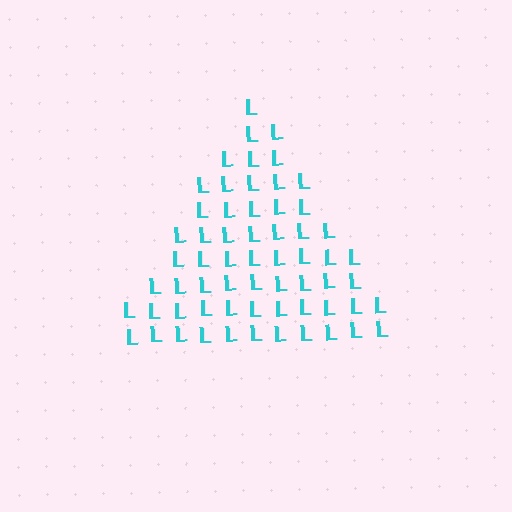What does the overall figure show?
The overall figure shows a triangle.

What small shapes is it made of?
It is made of small letter L's.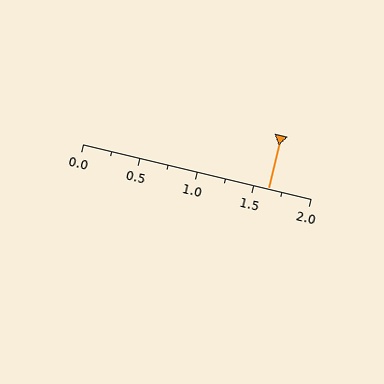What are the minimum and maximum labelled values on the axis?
The axis runs from 0.0 to 2.0.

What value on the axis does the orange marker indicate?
The marker indicates approximately 1.62.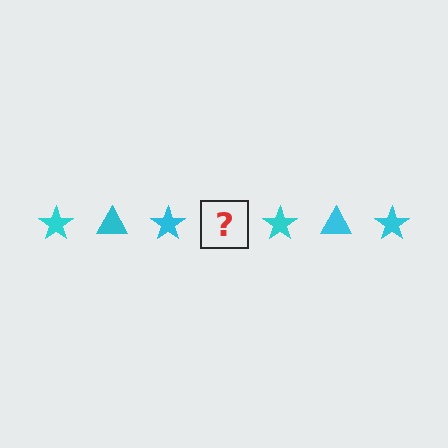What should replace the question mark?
The question mark should be replaced with a cyan triangle.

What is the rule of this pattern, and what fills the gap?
The rule is that the pattern cycles through star, triangle shapes in cyan. The gap should be filled with a cyan triangle.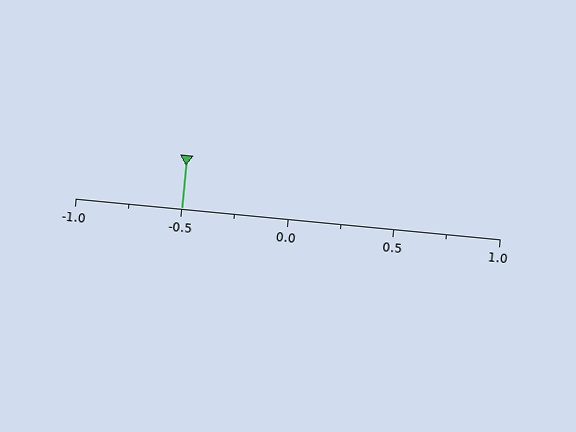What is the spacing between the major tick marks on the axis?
The major ticks are spaced 0.5 apart.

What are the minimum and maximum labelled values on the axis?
The axis runs from -1.0 to 1.0.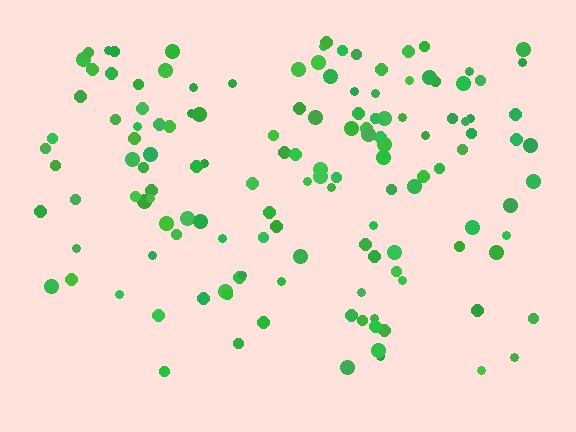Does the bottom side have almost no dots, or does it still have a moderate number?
Still a moderate number, just noticeably fewer than the top.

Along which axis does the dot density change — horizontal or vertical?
Vertical.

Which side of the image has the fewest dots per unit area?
The bottom.